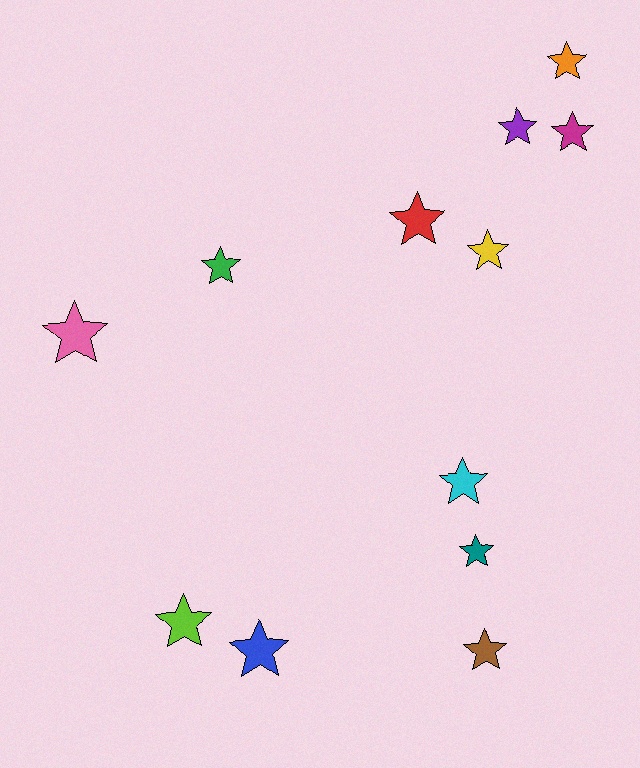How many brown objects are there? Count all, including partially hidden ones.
There is 1 brown object.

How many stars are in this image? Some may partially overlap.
There are 12 stars.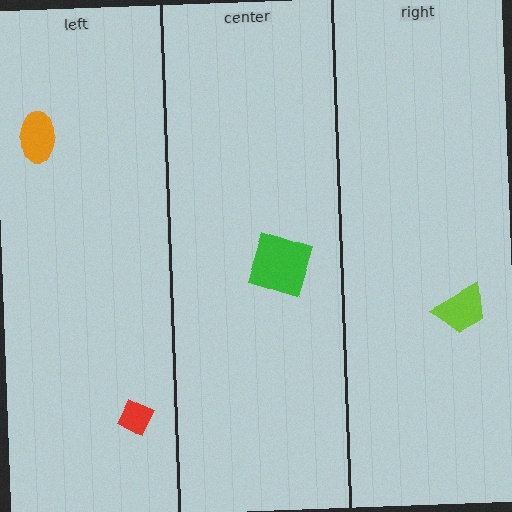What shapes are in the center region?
The green square.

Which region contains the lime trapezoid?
The right region.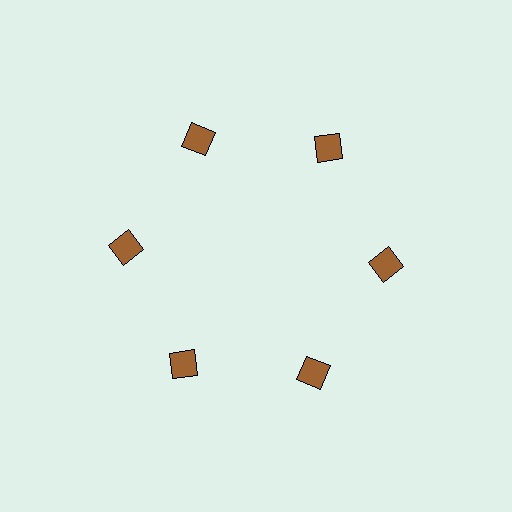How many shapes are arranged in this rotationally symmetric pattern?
There are 6 shapes, arranged in 6 groups of 1.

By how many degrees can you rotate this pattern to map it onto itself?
The pattern maps onto itself every 60 degrees of rotation.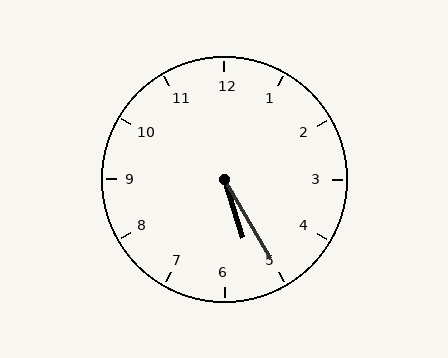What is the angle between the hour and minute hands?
Approximately 12 degrees.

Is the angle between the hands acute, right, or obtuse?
It is acute.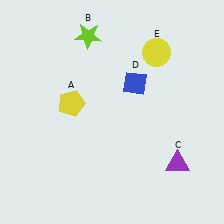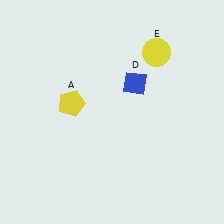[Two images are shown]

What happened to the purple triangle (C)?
The purple triangle (C) was removed in Image 2. It was in the bottom-right area of Image 1.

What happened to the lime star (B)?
The lime star (B) was removed in Image 2. It was in the top-left area of Image 1.